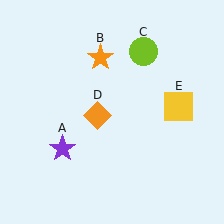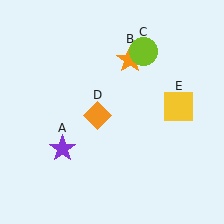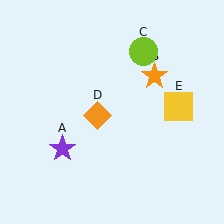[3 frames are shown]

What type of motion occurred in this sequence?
The orange star (object B) rotated clockwise around the center of the scene.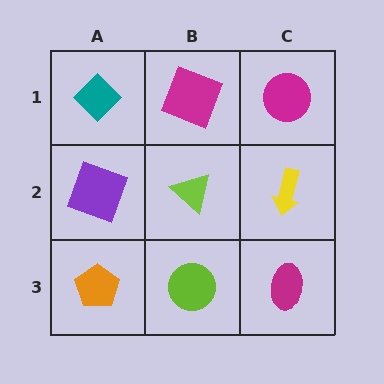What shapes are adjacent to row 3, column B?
A lime triangle (row 2, column B), an orange pentagon (row 3, column A), a magenta ellipse (row 3, column C).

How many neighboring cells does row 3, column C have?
2.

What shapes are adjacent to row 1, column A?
A purple square (row 2, column A), a magenta square (row 1, column B).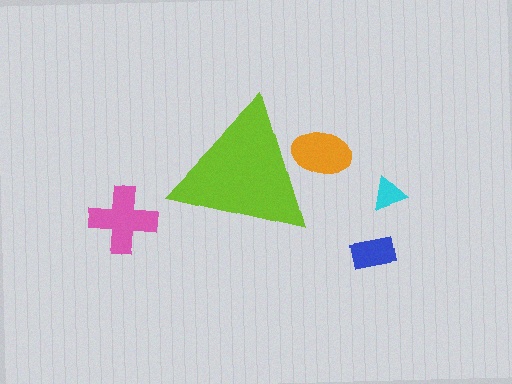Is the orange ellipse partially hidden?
Yes, the orange ellipse is partially hidden behind the lime triangle.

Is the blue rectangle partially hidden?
No, the blue rectangle is fully visible.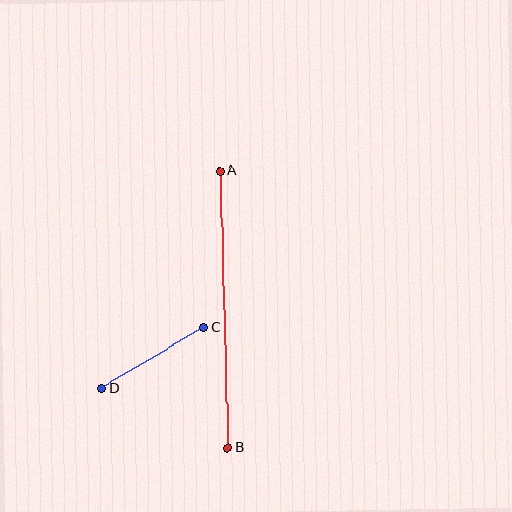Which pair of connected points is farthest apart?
Points A and B are farthest apart.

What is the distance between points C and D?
The distance is approximately 119 pixels.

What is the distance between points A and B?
The distance is approximately 277 pixels.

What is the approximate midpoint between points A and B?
The midpoint is at approximately (224, 309) pixels.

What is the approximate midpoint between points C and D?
The midpoint is at approximately (153, 358) pixels.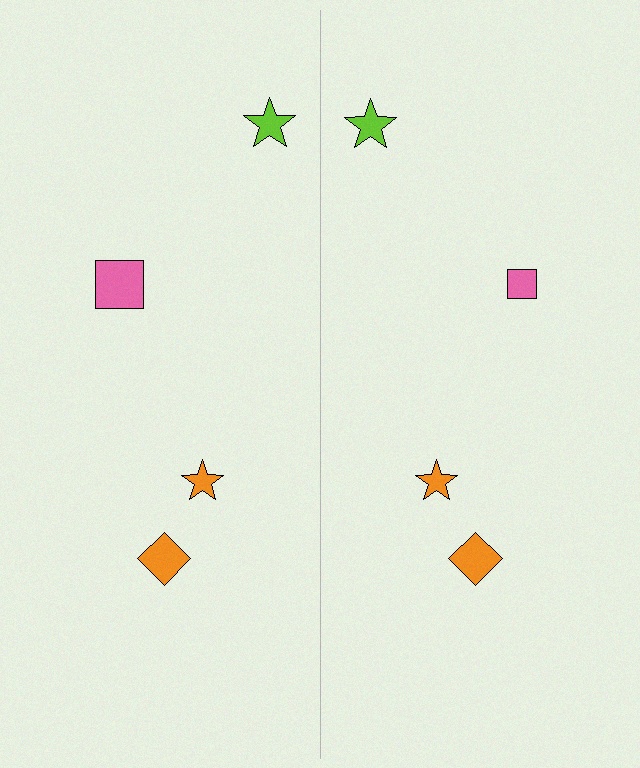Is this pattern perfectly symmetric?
No, the pattern is not perfectly symmetric. The pink square on the right side has a different size than its mirror counterpart.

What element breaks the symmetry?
The pink square on the right side has a different size than its mirror counterpart.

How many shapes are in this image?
There are 8 shapes in this image.